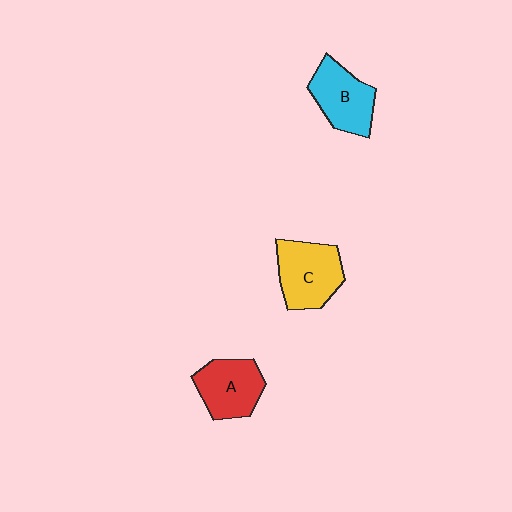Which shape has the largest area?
Shape C (yellow).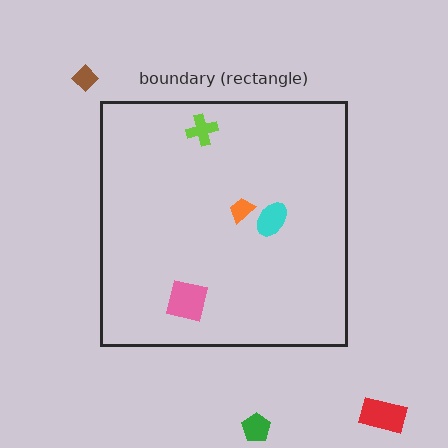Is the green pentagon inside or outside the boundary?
Outside.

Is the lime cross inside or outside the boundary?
Inside.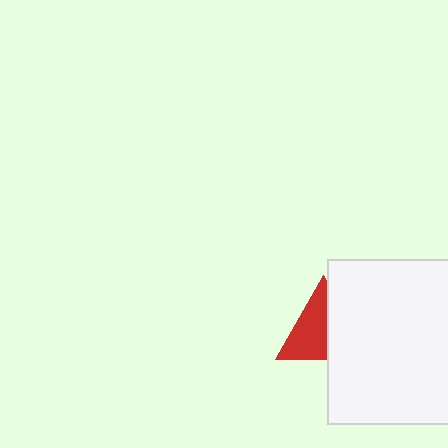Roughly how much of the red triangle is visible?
About half of it is visible (roughly 58%).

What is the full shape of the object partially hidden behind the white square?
The partially hidden object is a red triangle.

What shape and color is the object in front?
The object in front is a white square.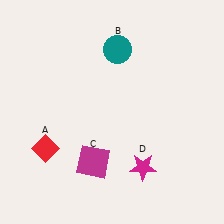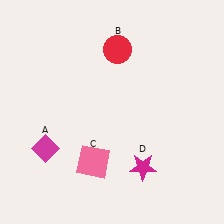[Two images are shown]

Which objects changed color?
A changed from red to magenta. B changed from teal to red. C changed from magenta to pink.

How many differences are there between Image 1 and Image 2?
There are 3 differences between the two images.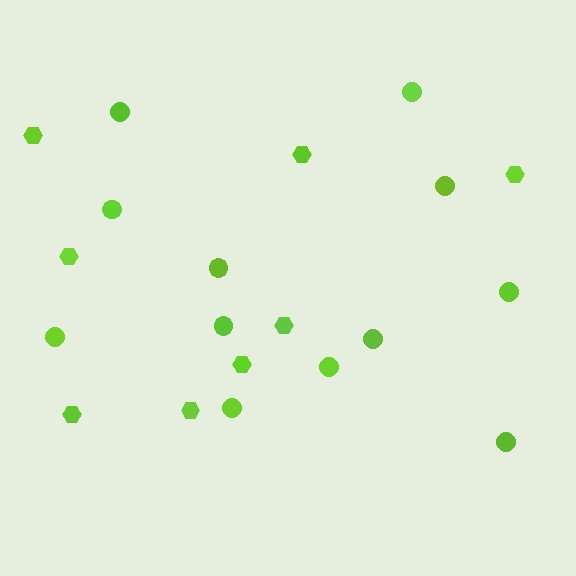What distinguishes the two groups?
There are 2 groups: one group of hexagons (8) and one group of circles (12).